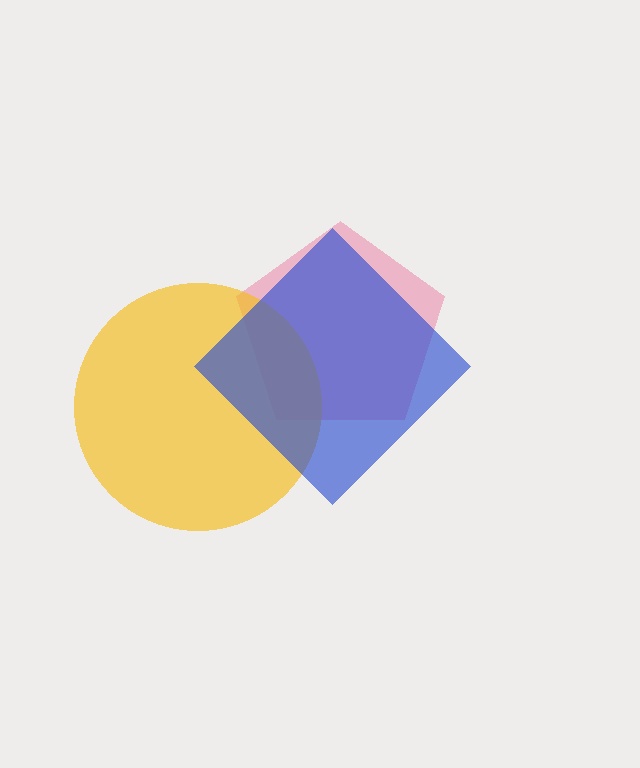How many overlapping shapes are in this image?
There are 3 overlapping shapes in the image.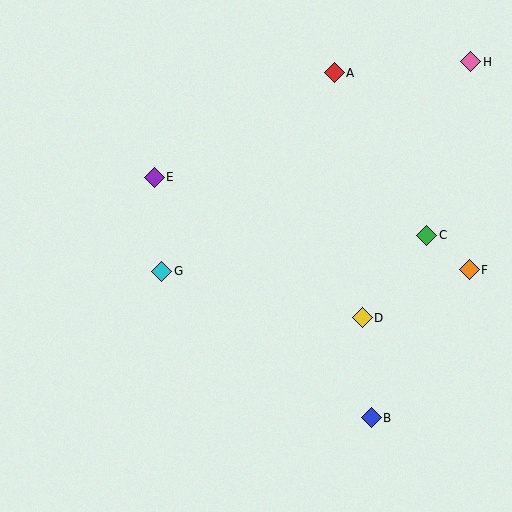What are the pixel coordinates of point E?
Point E is at (154, 177).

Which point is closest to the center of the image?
Point G at (162, 271) is closest to the center.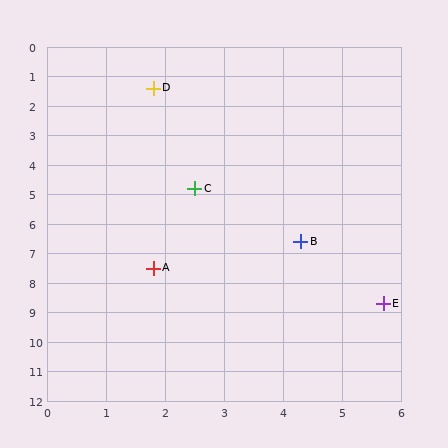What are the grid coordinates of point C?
Point C is at approximately (2.5, 4.8).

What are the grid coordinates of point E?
Point E is at approximately (5.7, 8.7).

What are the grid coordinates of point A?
Point A is at approximately (1.8, 7.5).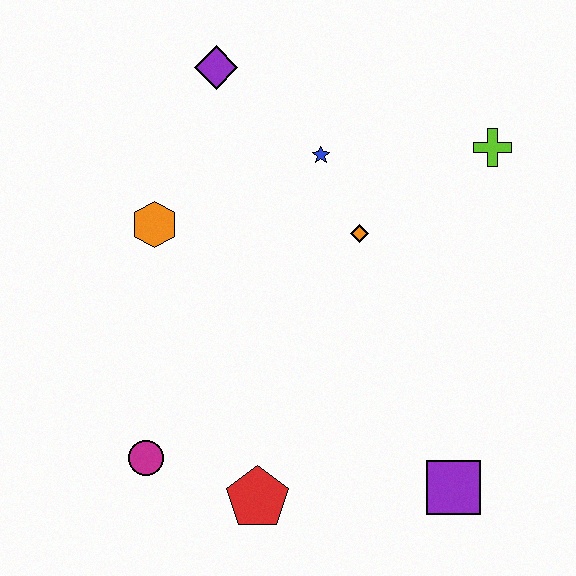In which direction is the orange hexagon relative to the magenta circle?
The orange hexagon is above the magenta circle.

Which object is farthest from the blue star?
The purple square is farthest from the blue star.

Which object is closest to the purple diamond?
The blue star is closest to the purple diamond.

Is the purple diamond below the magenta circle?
No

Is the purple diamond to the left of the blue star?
Yes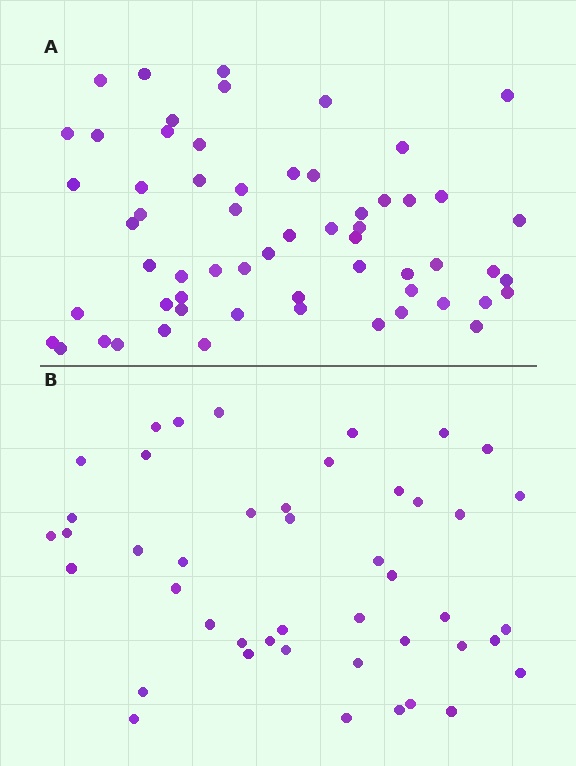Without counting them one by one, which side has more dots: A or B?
Region A (the top region) has more dots.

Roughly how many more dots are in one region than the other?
Region A has approximately 15 more dots than region B.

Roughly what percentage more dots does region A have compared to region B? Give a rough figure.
About 35% more.